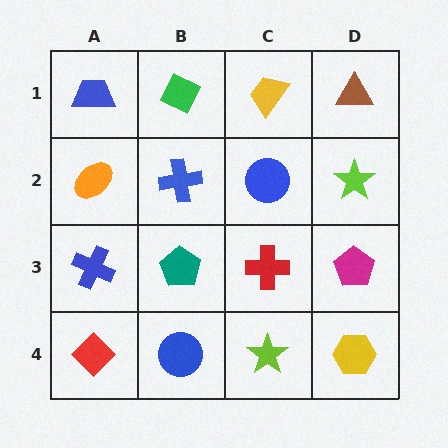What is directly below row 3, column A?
A red diamond.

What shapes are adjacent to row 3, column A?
An orange ellipse (row 2, column A), a red diamond (row 4, column A), a teal pentagon (row 3, column B).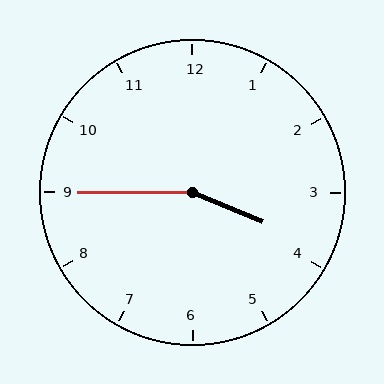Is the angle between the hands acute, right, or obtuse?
It is obtuse.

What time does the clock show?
3:45.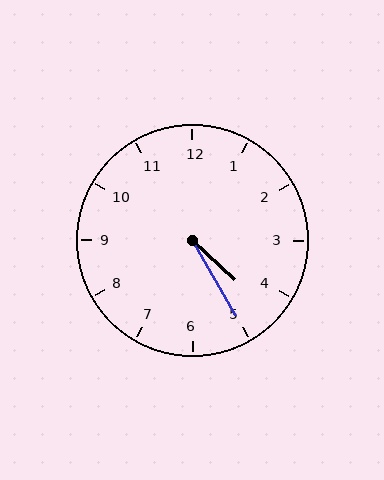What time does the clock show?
4:25.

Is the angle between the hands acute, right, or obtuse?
It is acute.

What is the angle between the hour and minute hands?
Approximately 18 degrees.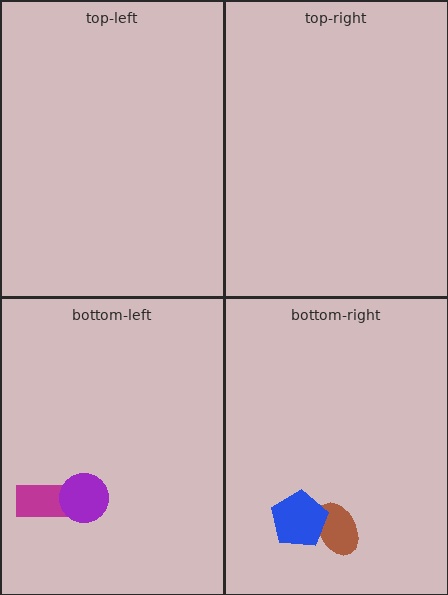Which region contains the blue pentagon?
The bottom-right region.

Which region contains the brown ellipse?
The bottom-right region.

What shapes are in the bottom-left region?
The magenta rectangle, the purple circle.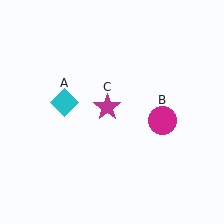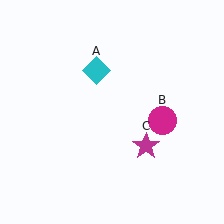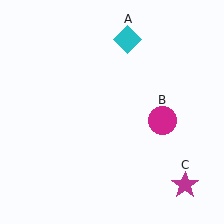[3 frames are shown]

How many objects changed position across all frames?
2 objects changed position: cyan diamond (object A), magenta star (object C).